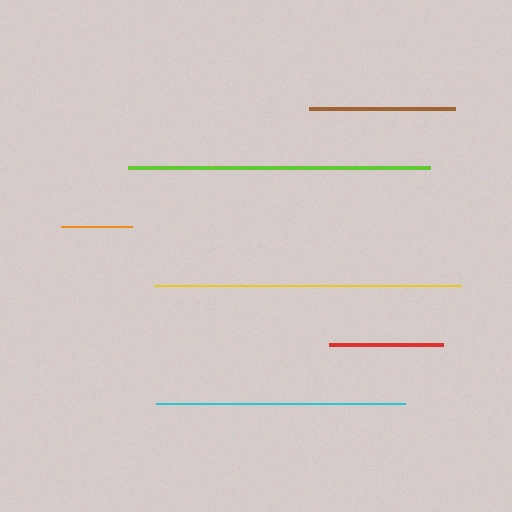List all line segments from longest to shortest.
From longest to shortest: yellow, lime, cyan, brown, red, orange.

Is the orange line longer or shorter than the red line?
The red line is longer than the orange line.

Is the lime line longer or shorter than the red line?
The lime line is longer than the red line.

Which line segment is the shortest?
The orange line is the shortest at approximately 71 pixels.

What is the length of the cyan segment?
The cyan segment is approximately 249 pixels long.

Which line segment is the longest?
The yellow line is the longest at approximately 307 pixels.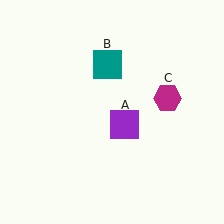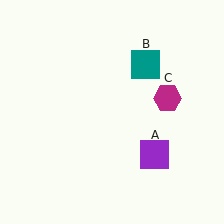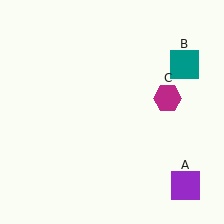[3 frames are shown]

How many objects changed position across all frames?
2 objects changed position: purple square (object A), teal square (object B).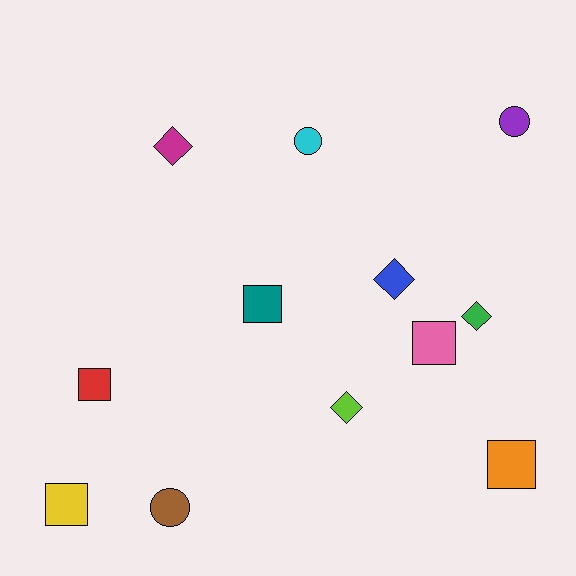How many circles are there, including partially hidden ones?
There are 3 circles.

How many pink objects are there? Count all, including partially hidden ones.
There is 1 pink object.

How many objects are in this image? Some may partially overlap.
There are 12 objects.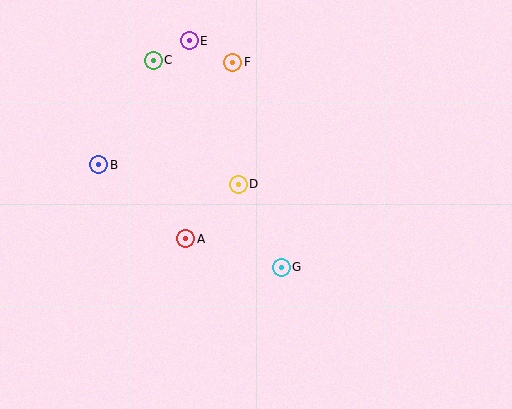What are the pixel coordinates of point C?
Point C is at (153, 60).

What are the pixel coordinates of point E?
Point E is at (189, 41).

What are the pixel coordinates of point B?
Point B is at (99, 165).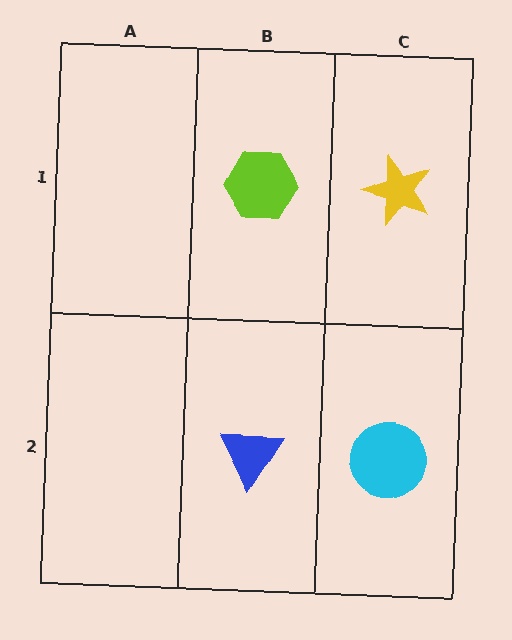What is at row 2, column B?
A blue triangle.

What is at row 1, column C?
A yellow star.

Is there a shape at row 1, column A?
No, that cell is empty.